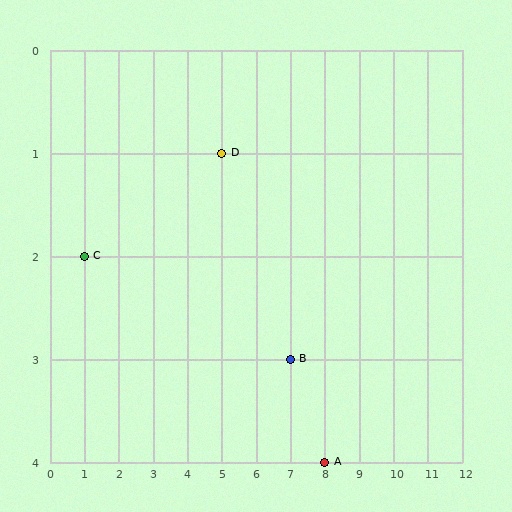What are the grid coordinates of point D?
Point D is at grid coordinates (5, 1).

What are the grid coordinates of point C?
Point C is at grid coordinates (1, 2).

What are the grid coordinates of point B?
Point B is at grid coordinates (7, 3).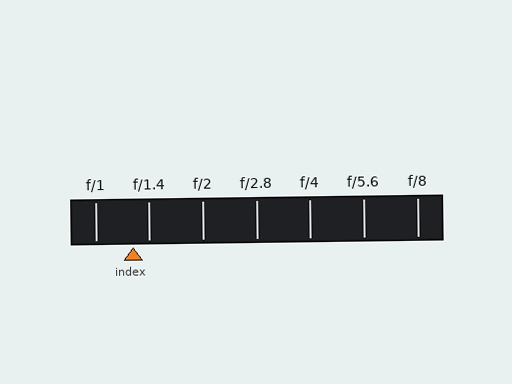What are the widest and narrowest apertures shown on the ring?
The widest aperture shown is f/1 and the narrowest is f/8.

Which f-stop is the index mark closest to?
The index mark is closest to f/1.4.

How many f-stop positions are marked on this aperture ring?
There are 7 f-stop positions marked.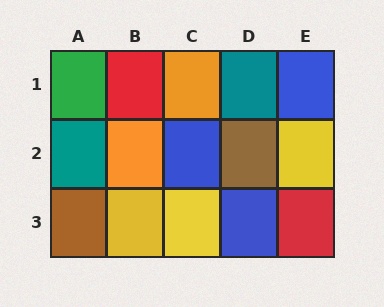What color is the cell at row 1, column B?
Red.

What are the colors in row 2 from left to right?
Teal, orange, blue, brown, yellow.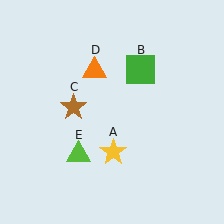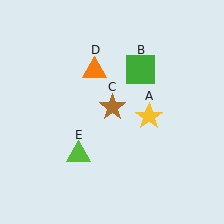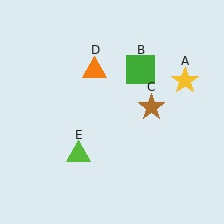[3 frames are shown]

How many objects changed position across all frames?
2 objects changed position: yellow star (object A), brown star (object C).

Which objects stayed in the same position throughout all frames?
Green square (object B) and orange triangle (object D) and lime triangle (object E) remained stationary.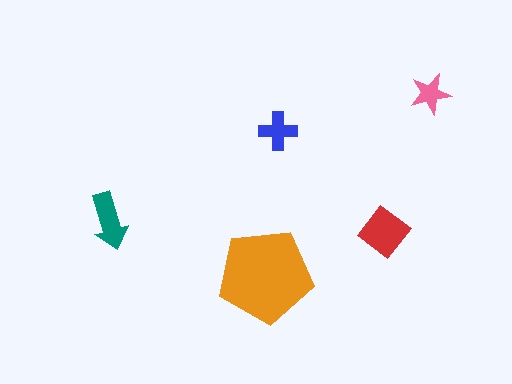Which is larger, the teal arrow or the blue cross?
The teal arrow.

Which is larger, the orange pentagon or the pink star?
The orange pentagon.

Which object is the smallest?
The pink star.